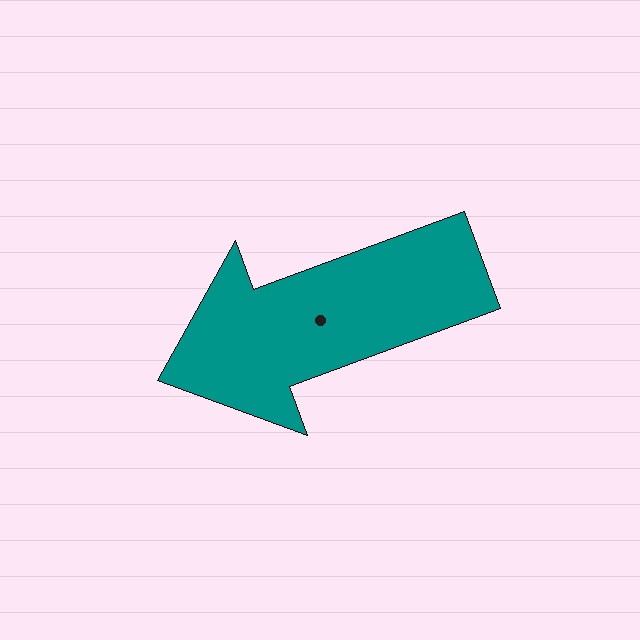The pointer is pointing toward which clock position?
Roughly 8 o'clock.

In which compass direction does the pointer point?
West.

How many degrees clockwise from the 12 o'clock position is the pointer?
Approximately 250 degrees.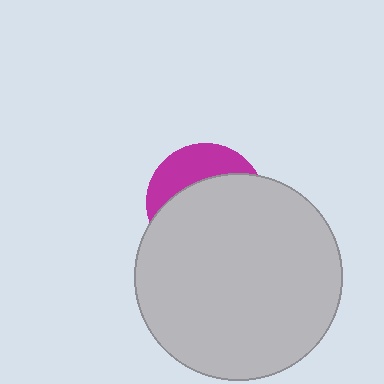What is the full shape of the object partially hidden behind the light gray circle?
The partially hidden object is a magenta circle.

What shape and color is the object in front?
The object in front is a light gray circle.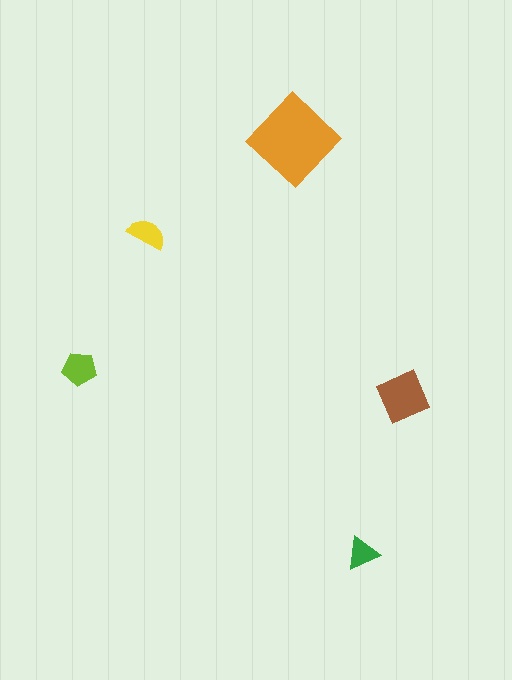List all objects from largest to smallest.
The orange diamond, the brown square, the lime pentagon, the yellow semicircle, the green triangle.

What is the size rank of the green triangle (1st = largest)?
5th.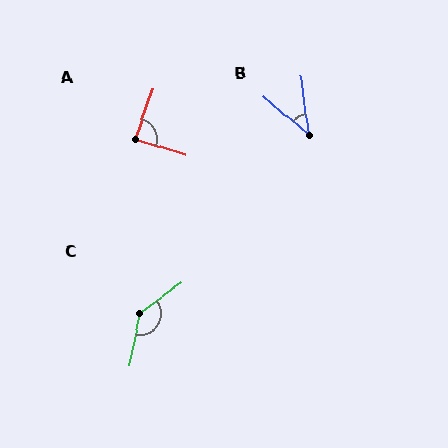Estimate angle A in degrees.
Approximately 88 degrees.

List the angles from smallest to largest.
B (43°), A (88°), C (138°).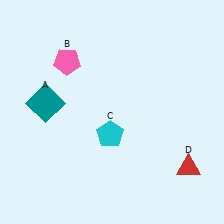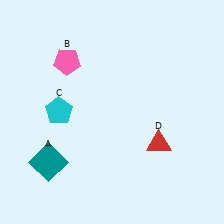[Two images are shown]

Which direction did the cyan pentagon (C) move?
The cyan pentagon (C) moved left.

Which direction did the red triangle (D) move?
The red triangle (D) moved left.